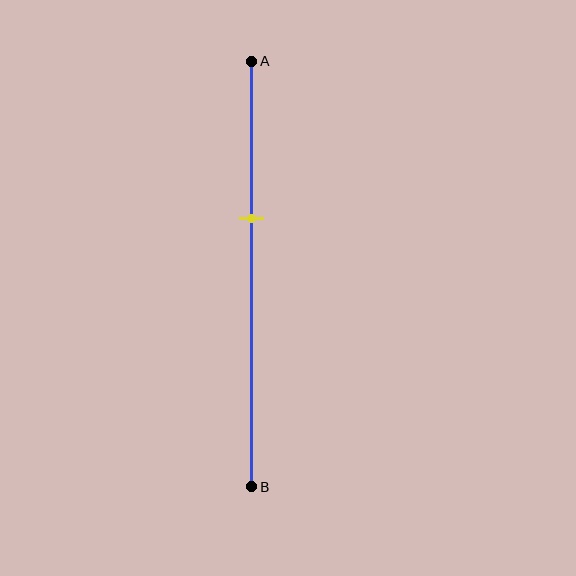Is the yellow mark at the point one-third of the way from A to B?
No, the mark is at about 35% from A, not at the 33% one-third point.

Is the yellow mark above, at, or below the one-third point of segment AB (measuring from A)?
The yellow mark is below the one-third point of segment AB.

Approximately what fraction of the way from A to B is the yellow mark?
The yellow mark is approximately 35% of the way from A to B.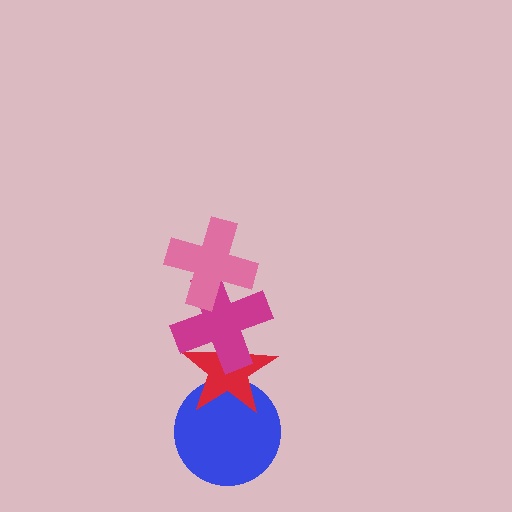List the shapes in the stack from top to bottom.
From top to bottom: the pink cross, the magenta cross, the red star, the blue circle.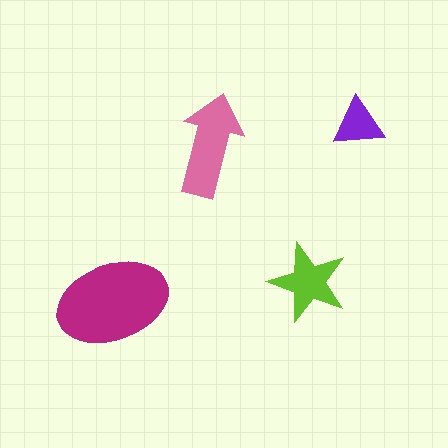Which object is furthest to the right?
The purple triangle is rightmost.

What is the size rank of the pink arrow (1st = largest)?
2nd.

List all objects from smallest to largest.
The purple triangle, the lime star, the pink arrow, the magenta ellipse.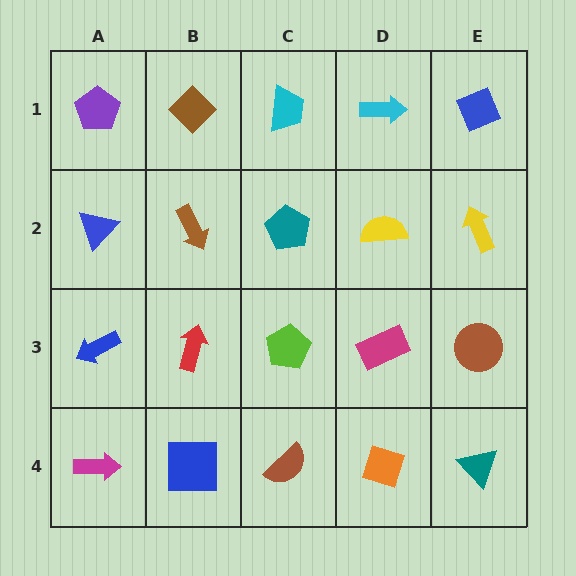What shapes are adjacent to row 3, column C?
A teal pentagon (row 2, column C), a brown semicircle (row 4, column C), a red arrow (row 3, column B), a magenta rectangle (row 3, column D).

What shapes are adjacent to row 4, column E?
A brown circle (row 3, column E), an orange diamond (row 4, column D).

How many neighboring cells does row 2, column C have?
4.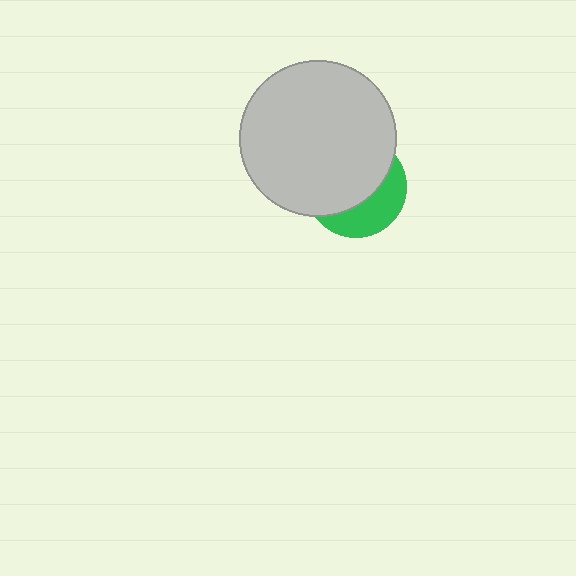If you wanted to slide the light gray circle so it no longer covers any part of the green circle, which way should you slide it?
Slide it toward the upper-left — that is the most direct way to separate the two shapes.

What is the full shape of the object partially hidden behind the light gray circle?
The partially hidden object is a green circle.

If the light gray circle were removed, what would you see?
You would see the complete green circle.